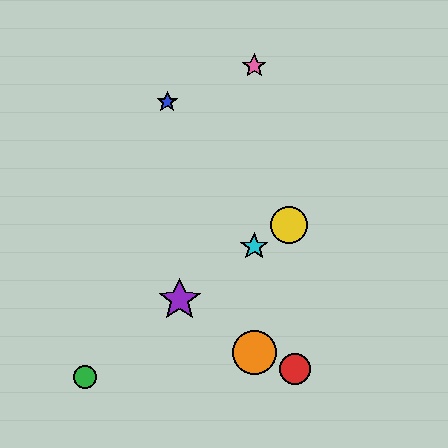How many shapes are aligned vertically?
3 shapes (the orange circle, the cyan star, the pink star) are aligned vertically.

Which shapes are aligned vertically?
The orange circle, the cyan star, the pink star are aligned vertically.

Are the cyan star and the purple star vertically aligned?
No, the cyan star is at x≈254 and the purple star is at x≈180.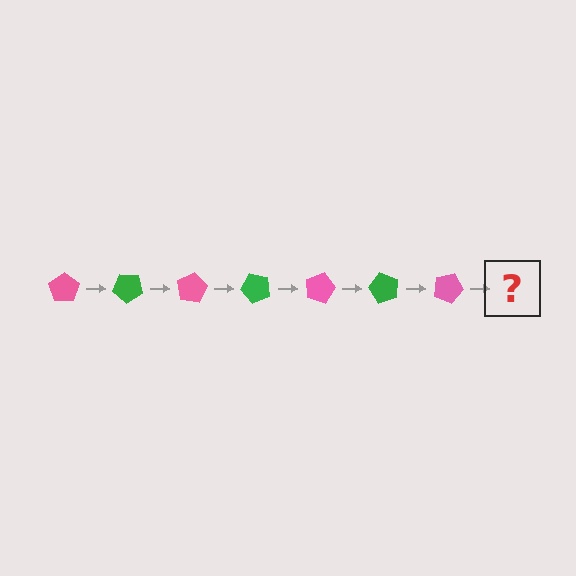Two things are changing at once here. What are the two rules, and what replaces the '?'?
The two rules are that it rotates 40 degrees each step and the color cycles through pink and green. The '?' should be a green pentagon, rotated 280 degrees from the start.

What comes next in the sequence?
The next element should be a green pentagon, rotated 280 degrees from the start.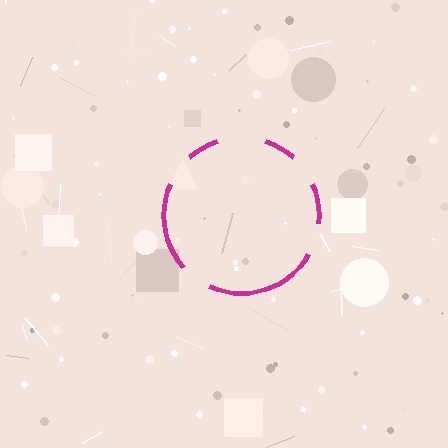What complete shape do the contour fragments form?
The contour fragments form a circle.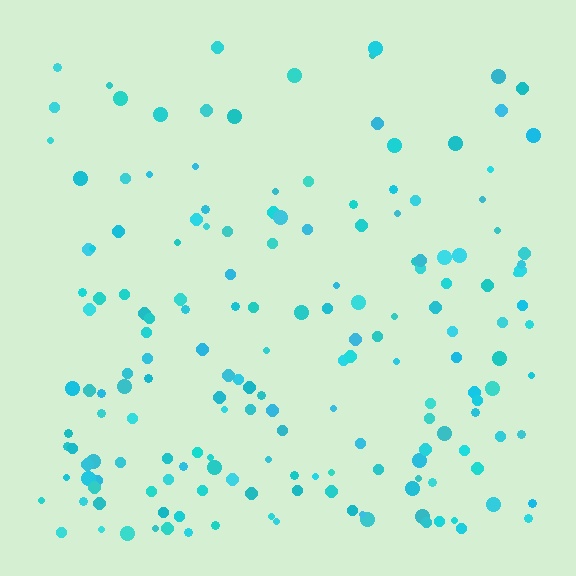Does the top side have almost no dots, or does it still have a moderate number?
Still a moderate number, just noticeably fewer than the bottom.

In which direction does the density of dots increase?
From top to bottom, with the bottom side densest.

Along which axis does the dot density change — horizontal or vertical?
Vertical.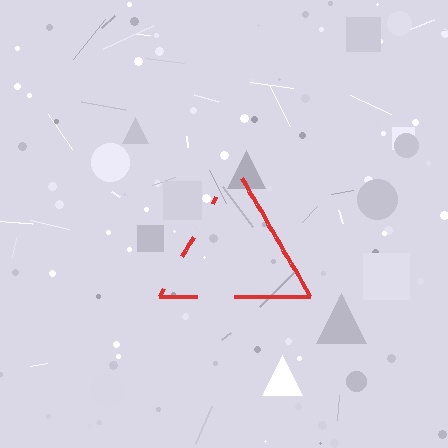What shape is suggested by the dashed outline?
The dashed outline suggests a triangle.